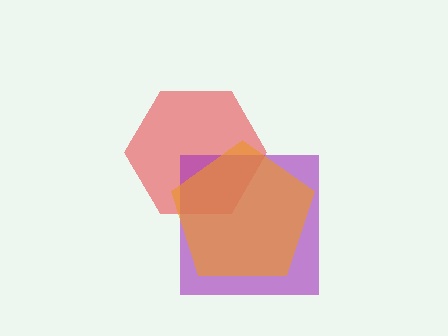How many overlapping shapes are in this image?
There are 3 overlapping shapes in the image.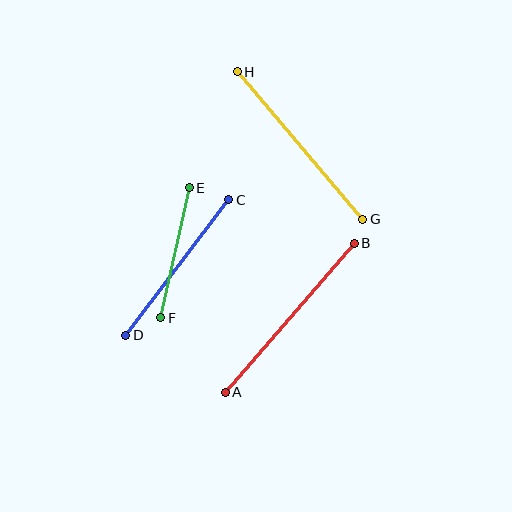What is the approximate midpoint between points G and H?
The midpoint is at approximately (300, 146) pixels.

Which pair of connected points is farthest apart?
Points A and B are farthest apart.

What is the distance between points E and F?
The distance is approximately 133 pixels.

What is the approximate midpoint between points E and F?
The midpoint is at approximately (175, 253) pixels.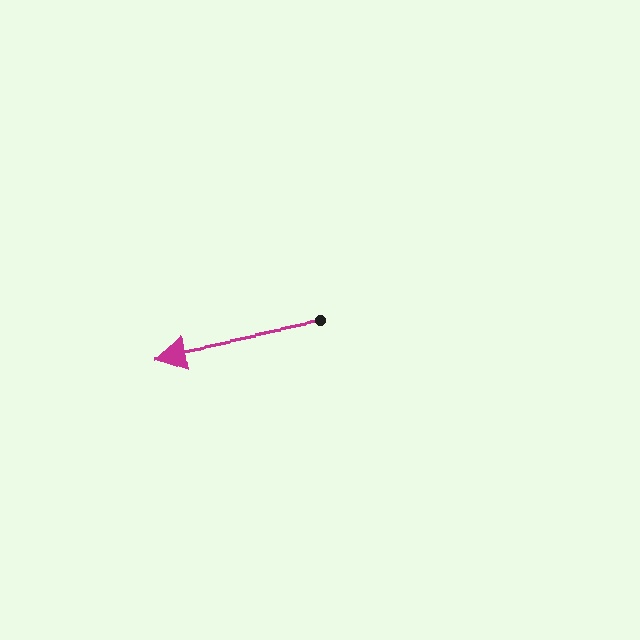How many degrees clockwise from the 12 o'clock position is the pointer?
Approximately 259 degrees.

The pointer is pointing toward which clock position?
Roughly 9 o'clock.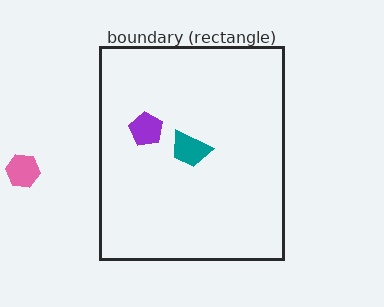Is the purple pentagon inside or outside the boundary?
Inside.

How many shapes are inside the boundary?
2 inside, 1 outside.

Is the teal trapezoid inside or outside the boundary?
Inside.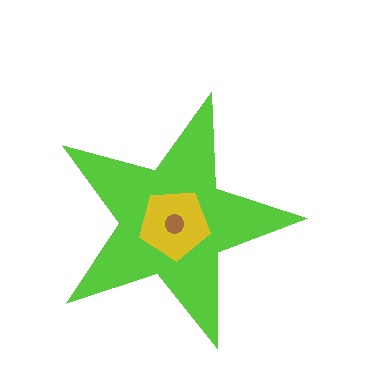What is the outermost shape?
The lime star.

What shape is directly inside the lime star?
The yellow pentagon.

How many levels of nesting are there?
3.